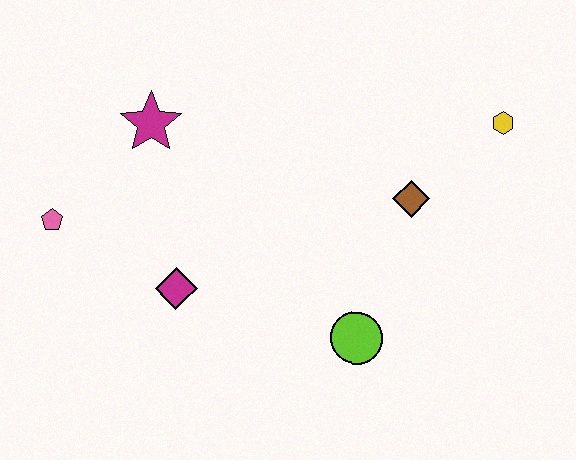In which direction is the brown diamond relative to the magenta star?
The brown diamond is to the right of the magenta star.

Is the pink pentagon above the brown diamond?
No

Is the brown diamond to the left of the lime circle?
No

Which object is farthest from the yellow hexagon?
The pink pentagon is farthest from the yellow hexagon.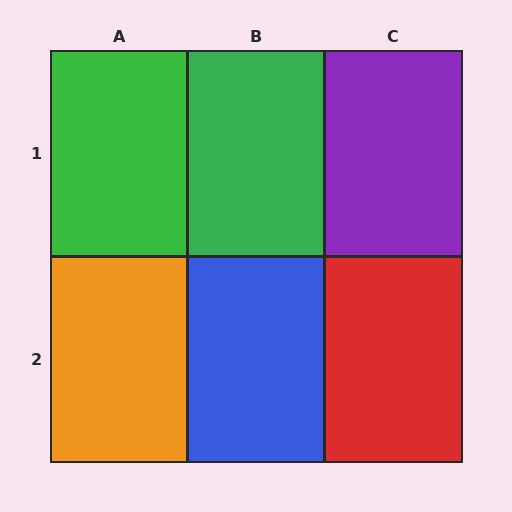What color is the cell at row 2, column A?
Orange.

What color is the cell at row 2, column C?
Red.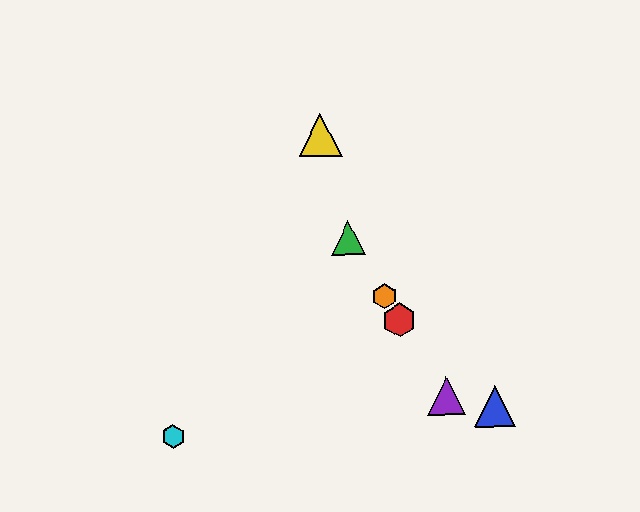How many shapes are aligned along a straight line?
4 shapes (the red hexagon, the green triangle, the purple triangle, the orange hexagon) are aligned along a straight line.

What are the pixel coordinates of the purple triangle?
The purple triangle is at (447, 396).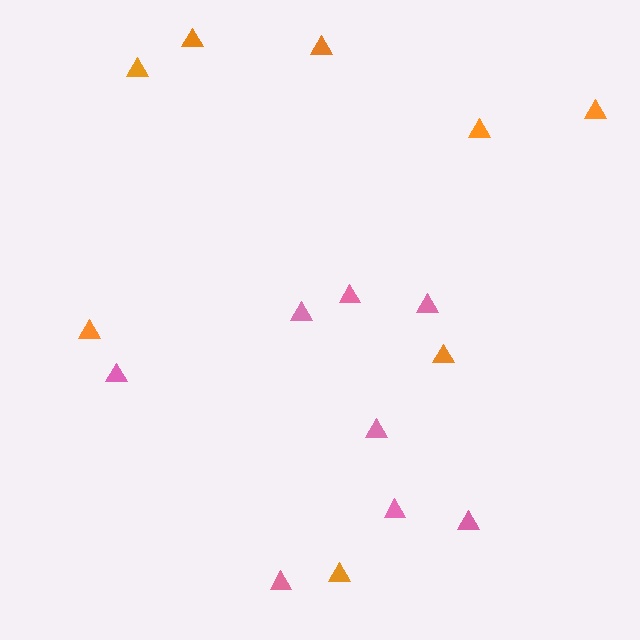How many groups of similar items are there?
There are 2 groups: one group of orange triangles (8) and one group of pink triangles (8).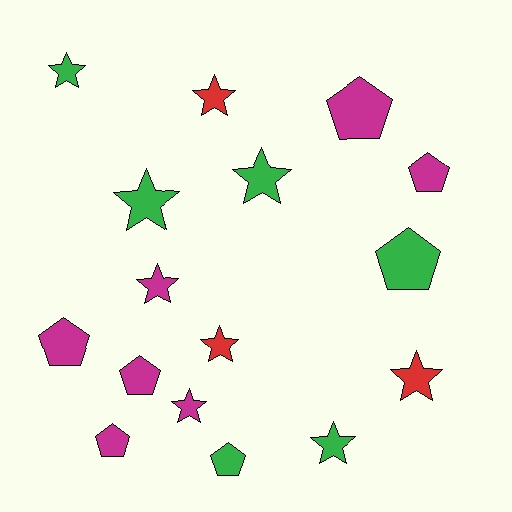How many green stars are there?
There are 4 green stars.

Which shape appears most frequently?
Star, with 9 objects.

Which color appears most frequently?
Magenta, with 7 objects.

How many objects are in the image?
There are 16 objects.